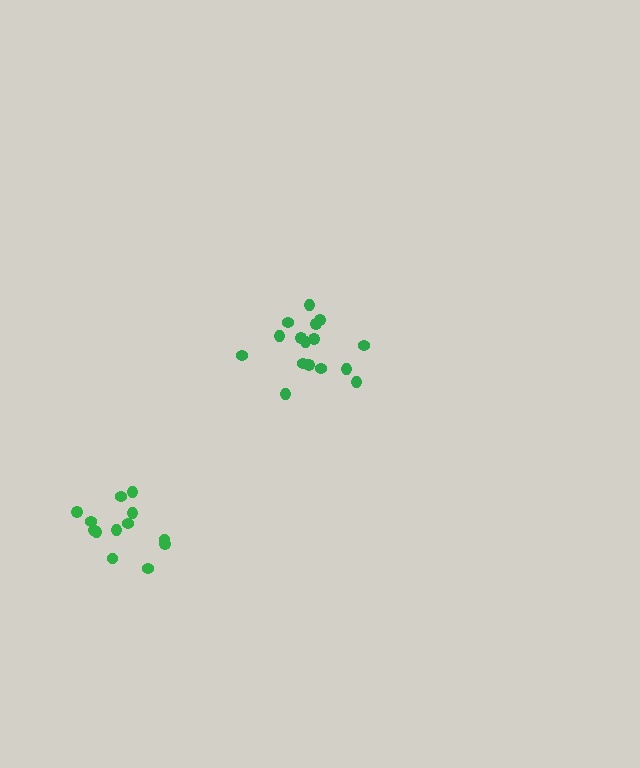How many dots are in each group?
Group 1: 16 dots, Group 2: 13 dots (29 total).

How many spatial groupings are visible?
There are 2 spatial groupings.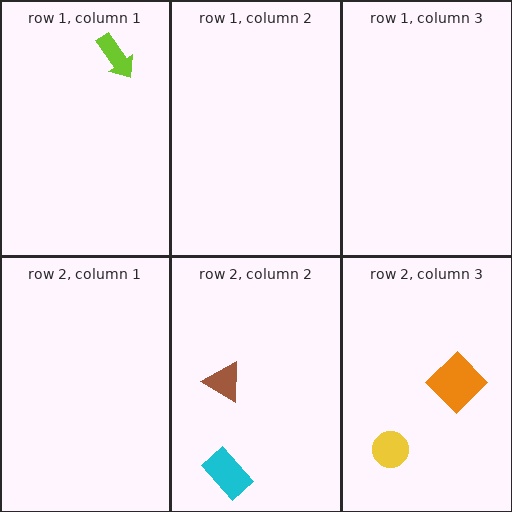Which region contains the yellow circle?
The row 2, column 3 region.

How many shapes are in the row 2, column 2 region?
2.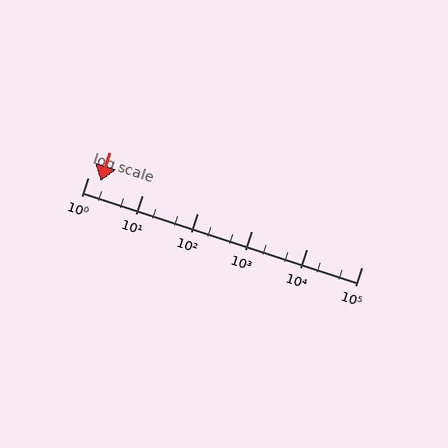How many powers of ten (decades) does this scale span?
The scale spans 5 decades, from 1 to 100000.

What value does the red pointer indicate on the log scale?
The pointer indicates approximately 1.7.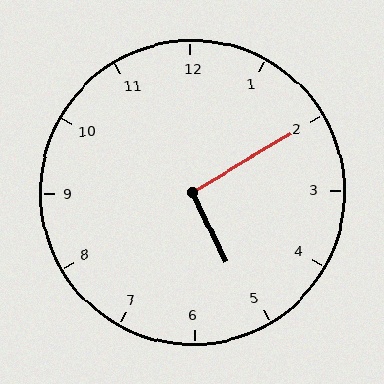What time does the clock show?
5:10.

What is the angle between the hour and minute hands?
Approximately 95 degrees.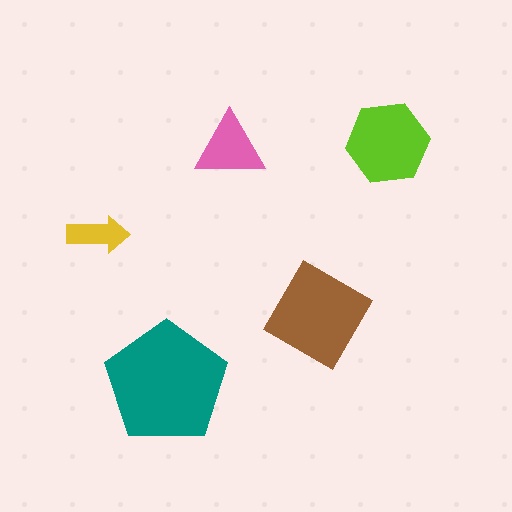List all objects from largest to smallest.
The teal pentagon, the brown diamond, the lime hexagon, the pink triangle, the yellow arrow.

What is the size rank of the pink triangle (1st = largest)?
4th.